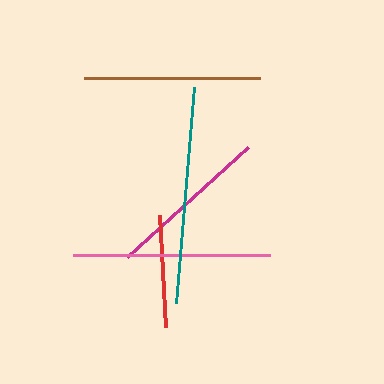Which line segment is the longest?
The teal line is the longest at approximately 217 pixels.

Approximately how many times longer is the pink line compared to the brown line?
The pink line is approximately 1.1 times the length of the brown line.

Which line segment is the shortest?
The red line is the shortest at approximately 113 pixels.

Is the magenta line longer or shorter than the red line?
The magenta line is longer than the red line.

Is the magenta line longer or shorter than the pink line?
The pink line is longer than the magenta line.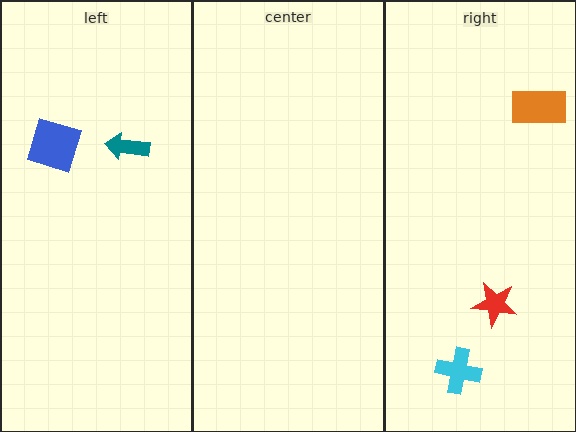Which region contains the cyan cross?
The right region.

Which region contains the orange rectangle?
The right region.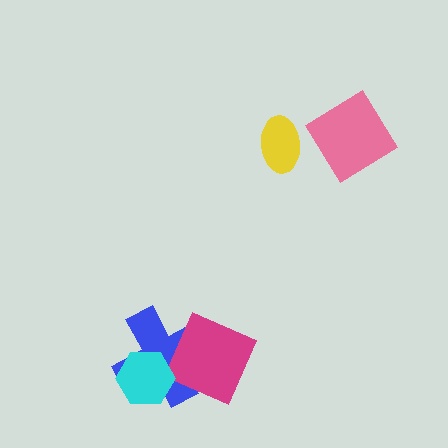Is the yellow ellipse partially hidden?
No, no other shape covers it.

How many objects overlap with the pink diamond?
0 objects overlap with the pink diamond.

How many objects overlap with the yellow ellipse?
0 objects overlap with the yellow ellipse.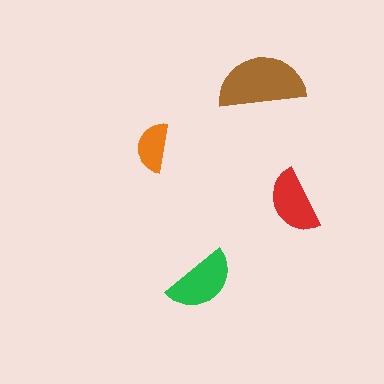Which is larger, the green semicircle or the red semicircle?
The green one.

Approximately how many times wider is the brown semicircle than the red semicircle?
About 1.5 times wider.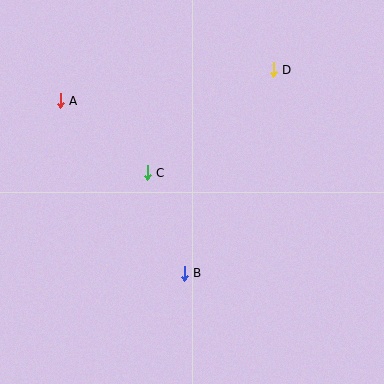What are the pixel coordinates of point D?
Point D is at (273, 70).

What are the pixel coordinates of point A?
Point A is at (60, 101).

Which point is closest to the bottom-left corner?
Point B is closest to the bottom-left corner.